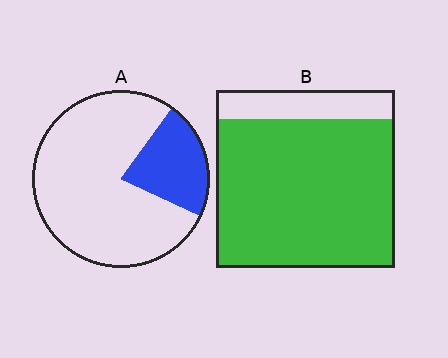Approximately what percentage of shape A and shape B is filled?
A is approximately 20% and B is approximately 85%.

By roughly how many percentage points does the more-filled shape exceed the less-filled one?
By roughly 60 percentage points (B over A).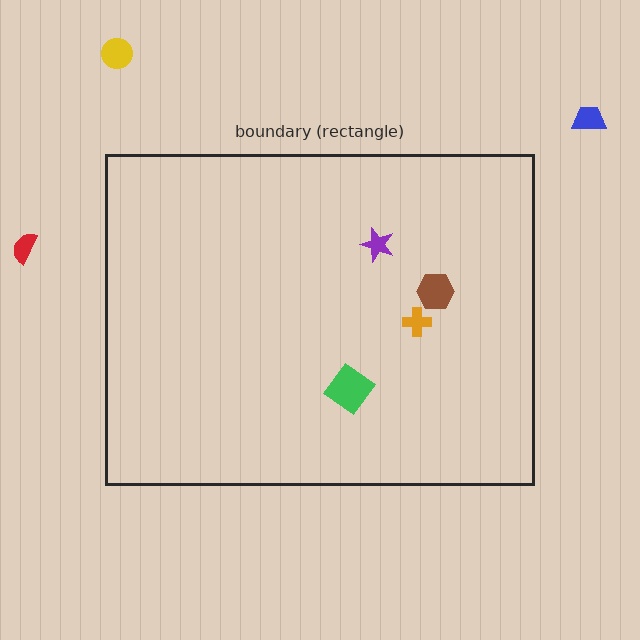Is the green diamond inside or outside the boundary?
Inside.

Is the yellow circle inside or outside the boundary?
Outside.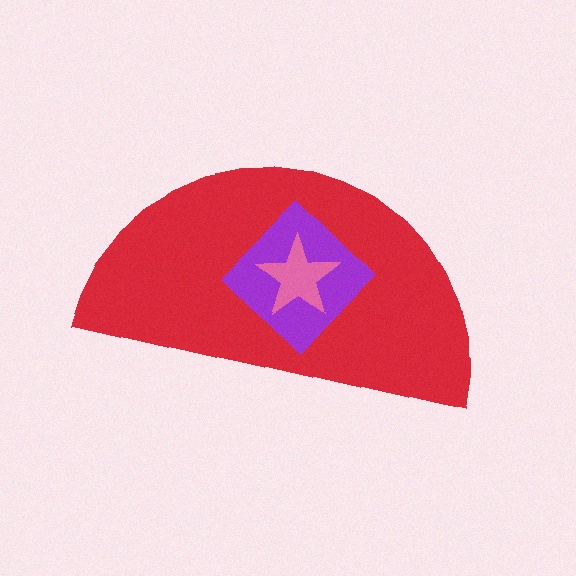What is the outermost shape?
The red semicircle.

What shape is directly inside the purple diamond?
The pink star.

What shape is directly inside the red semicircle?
The purple diamond.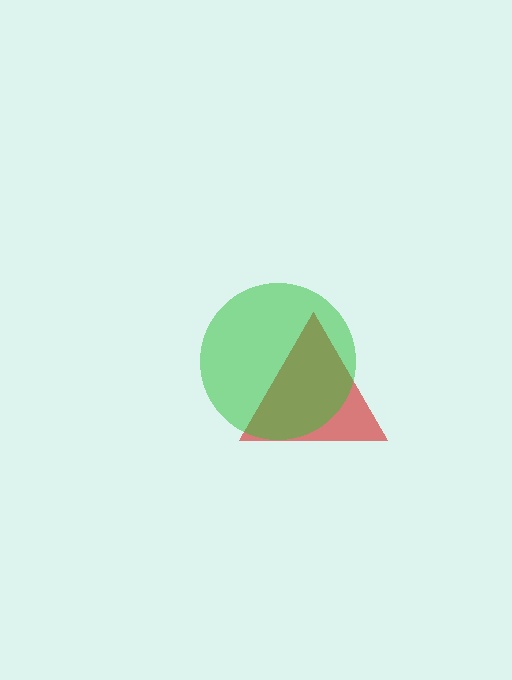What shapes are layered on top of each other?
The layered shapes are: a red triangle, a green circle.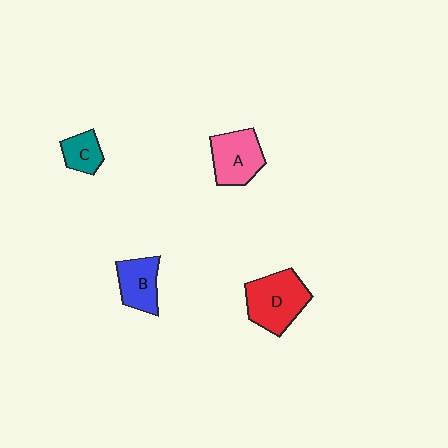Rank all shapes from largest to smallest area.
From largest to smallest: D (red), A (pink), B (blue), C (teal).